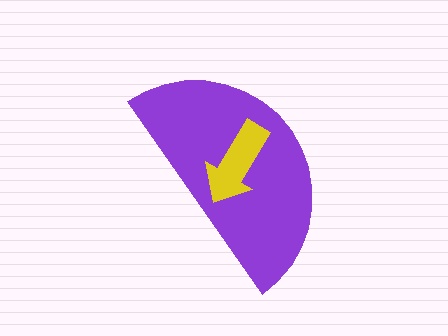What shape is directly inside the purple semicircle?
The yellow arrow.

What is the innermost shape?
The yellow arrow.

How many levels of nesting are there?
2.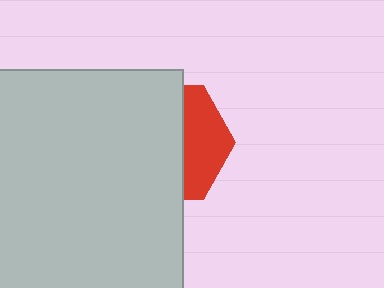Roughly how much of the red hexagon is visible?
A small part of it is visible (roughly 37%).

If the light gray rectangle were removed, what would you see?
You would see the complete red hexagon.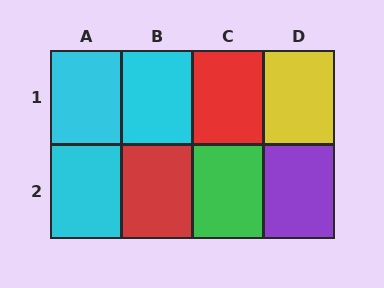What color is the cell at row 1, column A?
Cyan.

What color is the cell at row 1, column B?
Cyan.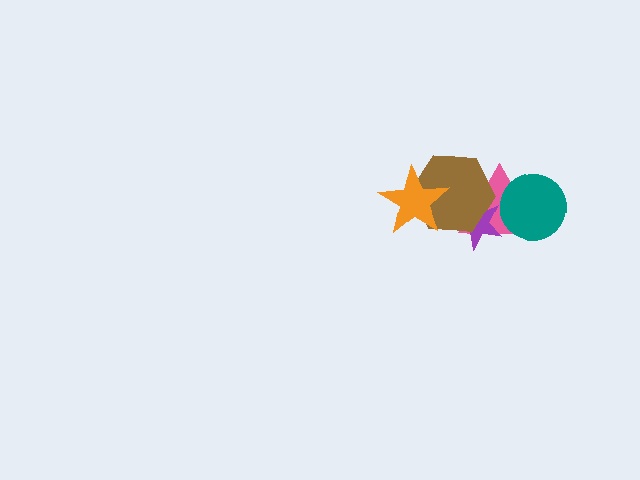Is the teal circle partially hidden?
No, no other shape covers it.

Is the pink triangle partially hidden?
Yes, it is partially covered by another shape.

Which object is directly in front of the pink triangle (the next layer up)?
The teal circle is directly in front of the pink triangle.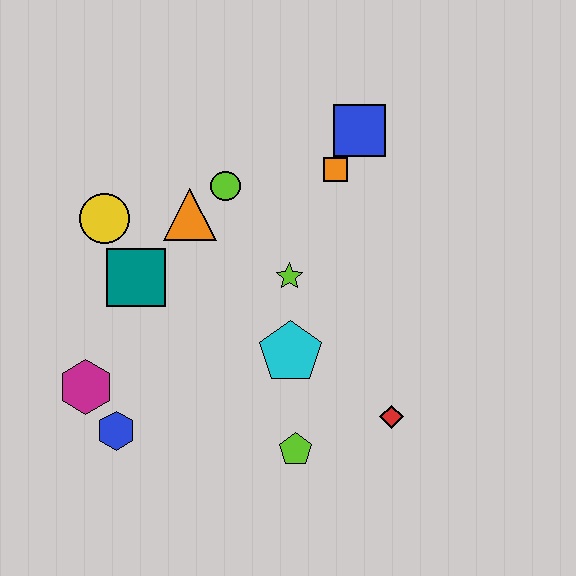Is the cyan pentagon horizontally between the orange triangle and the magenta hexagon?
No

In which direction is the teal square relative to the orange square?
The teal square is to the left of the orange square.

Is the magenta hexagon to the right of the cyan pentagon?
No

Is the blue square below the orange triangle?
No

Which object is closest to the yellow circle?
The teal square is closest to the yellow circle.